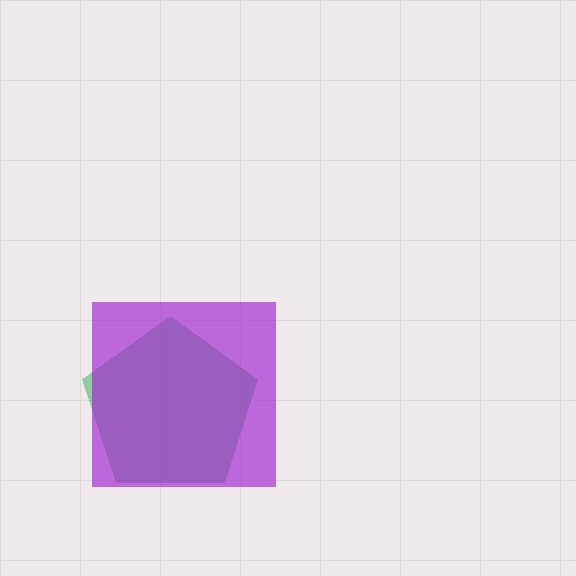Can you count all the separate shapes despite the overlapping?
Yes, there are 2 separate shapes.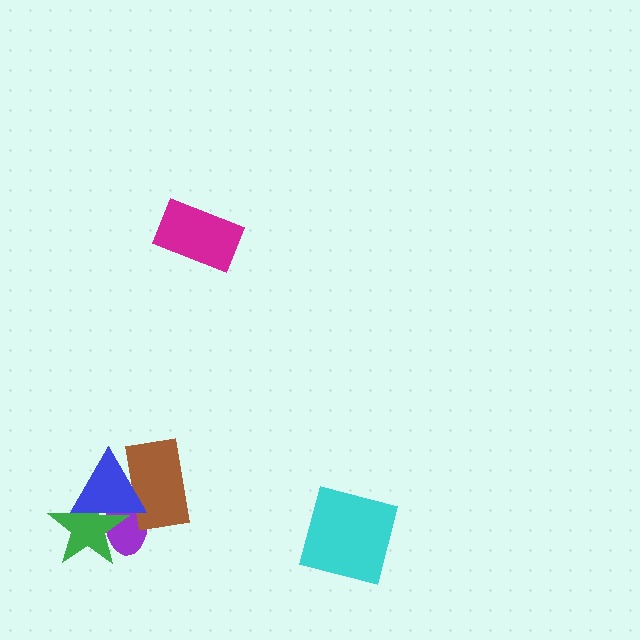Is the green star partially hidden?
Yes, it is partially covered by another shape.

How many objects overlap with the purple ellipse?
3 objects overlap with the purple ellipse.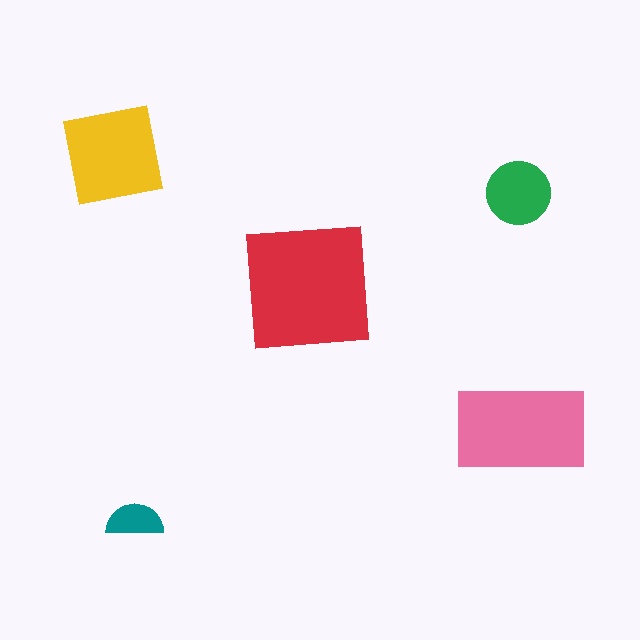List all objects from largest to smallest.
The red square, the pink rectangle, the yellow square, the green circle, the teal semicircle.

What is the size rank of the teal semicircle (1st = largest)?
5th.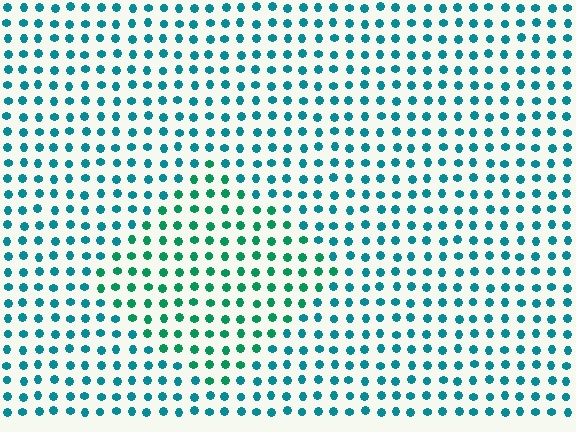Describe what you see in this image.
The image is filled with small teal elements in a uniform arrangement. A diamond-shaped region is visible where the elements are tinted to a slightly different hue, forming a subtle color boundary.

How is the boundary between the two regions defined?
The boundary is defined purely by a slight shift in hue (about 30 degrees). Spacing, size, and orientation are identical on both sides.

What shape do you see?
I see a diamond.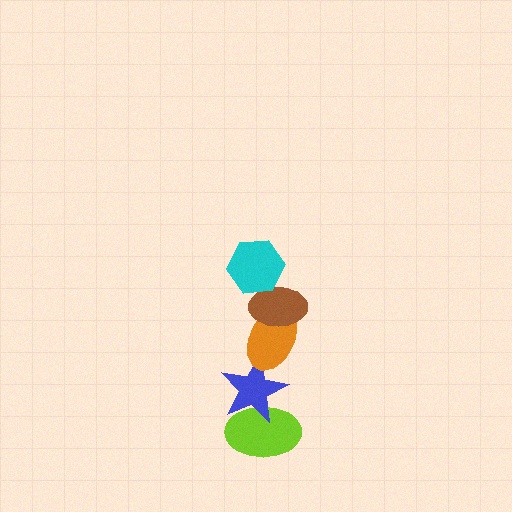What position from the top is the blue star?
The blue star is 4th from the top.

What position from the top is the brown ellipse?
The brown ellipse is 2nd from the top.